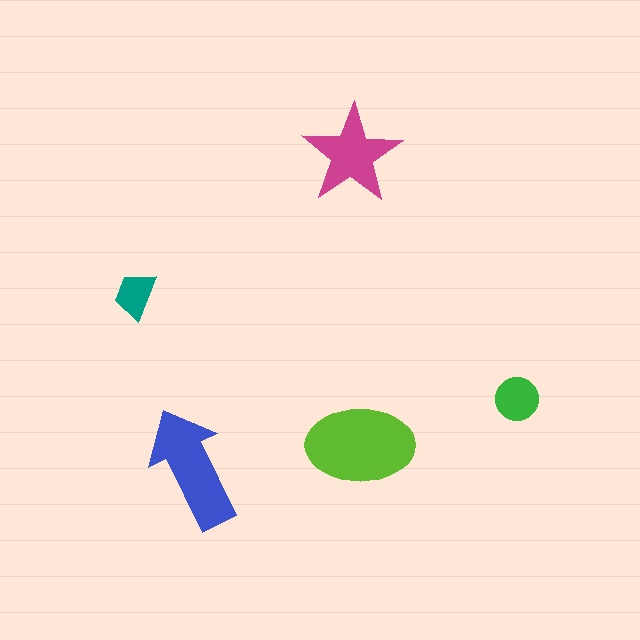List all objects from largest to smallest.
The lime ellipse, the blue arrow, the magenta star, the green circle, the teal trapezoid.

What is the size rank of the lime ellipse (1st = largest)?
1st.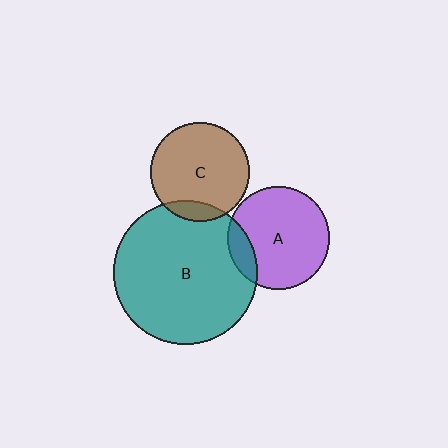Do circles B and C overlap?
Yes.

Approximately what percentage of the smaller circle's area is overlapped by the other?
Approximately 10%.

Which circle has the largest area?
Circle B (teal).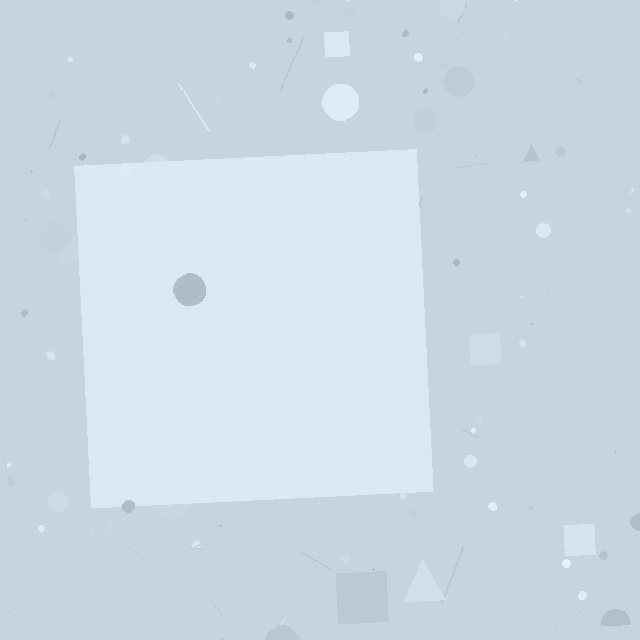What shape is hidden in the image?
A square is hidden in the image.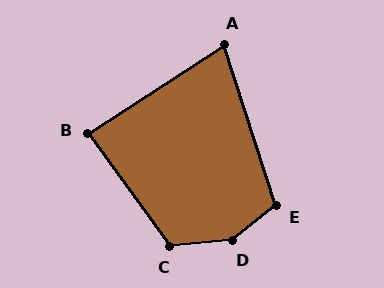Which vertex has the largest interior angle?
D, at approximately 147 degrees.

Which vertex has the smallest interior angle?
A, at approximately 75 degrees.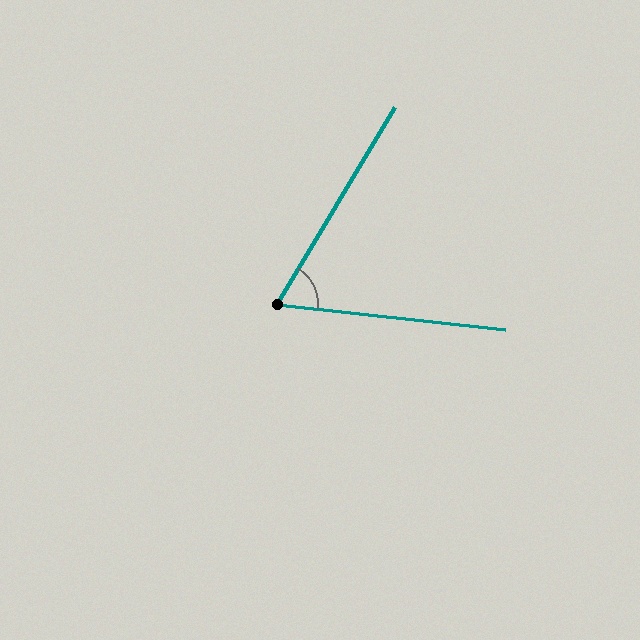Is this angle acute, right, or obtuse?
It is acute.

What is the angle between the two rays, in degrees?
Approximately 66 degrees.